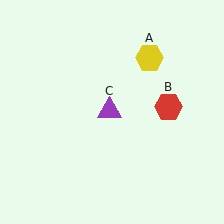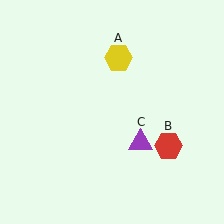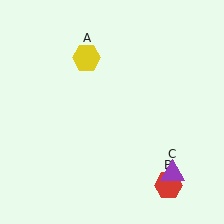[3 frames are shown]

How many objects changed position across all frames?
3 objects changed position: yellow hexagon (object A), red hexagon (object B), purple triangle (object C).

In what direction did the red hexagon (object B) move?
The red hexagon (object B) moved down.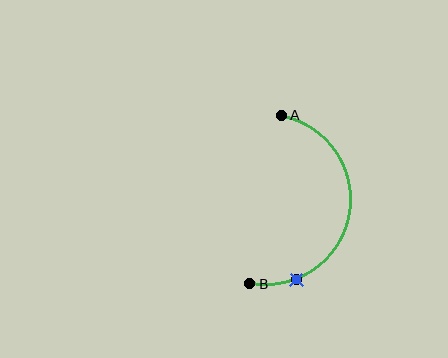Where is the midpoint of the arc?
The arc midpoint is the point on the curve farthest from the straight line joining A and B. It sits to the right of that line.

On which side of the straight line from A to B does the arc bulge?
The arc bulges to the right of the straight line connecting A and B.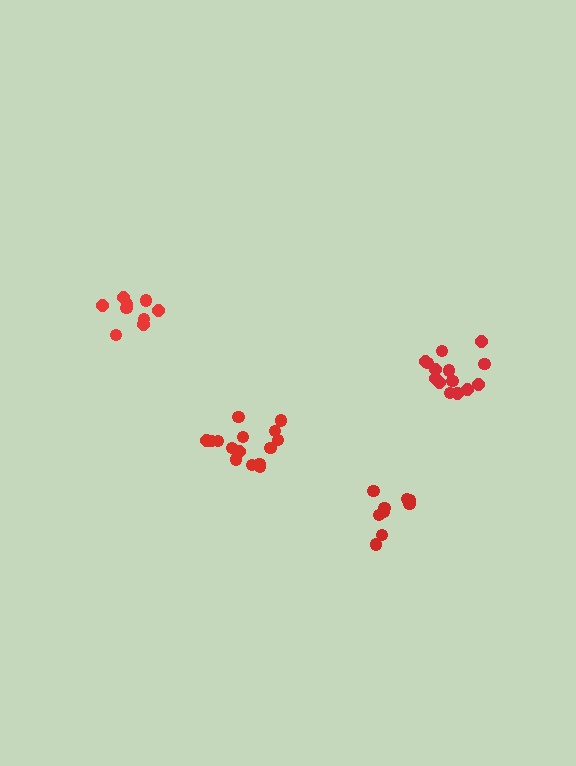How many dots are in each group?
Group 1: 14 dots, Group 2: 9 dots, Group 3: 15 dots, Group 4: 9 dots (47 total).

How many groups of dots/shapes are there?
There are 4 groups.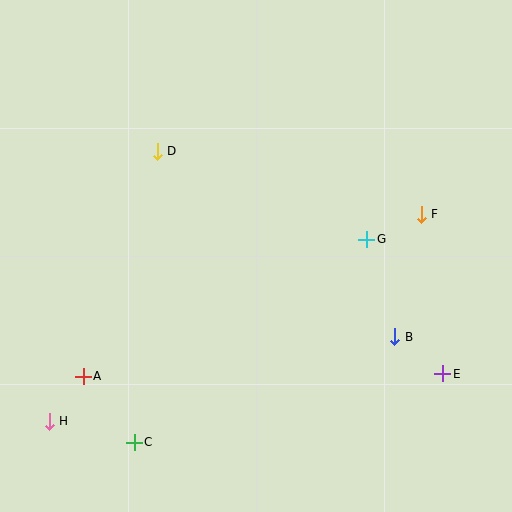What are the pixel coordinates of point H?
Point H is at (49, 421).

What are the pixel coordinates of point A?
Point A is at (83, 376).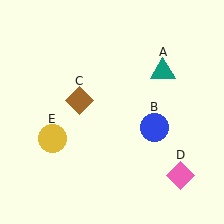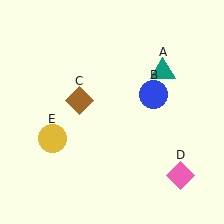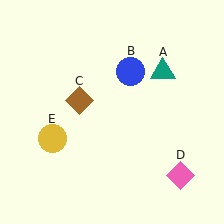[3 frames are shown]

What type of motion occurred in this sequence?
The blue circle (object B) rotated counterclockwise around the center of the scene.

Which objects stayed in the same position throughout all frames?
Teal triangle (object A) and brown diamond (object C) and pink diamond (object D) and yellow circle (object E) remained stationary.